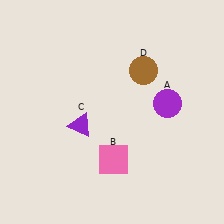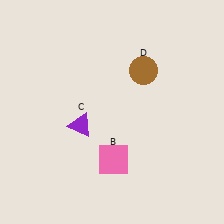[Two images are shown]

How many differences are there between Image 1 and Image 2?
There is 1 difference between the two images.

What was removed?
The purple circle (A) was removed in Image 2.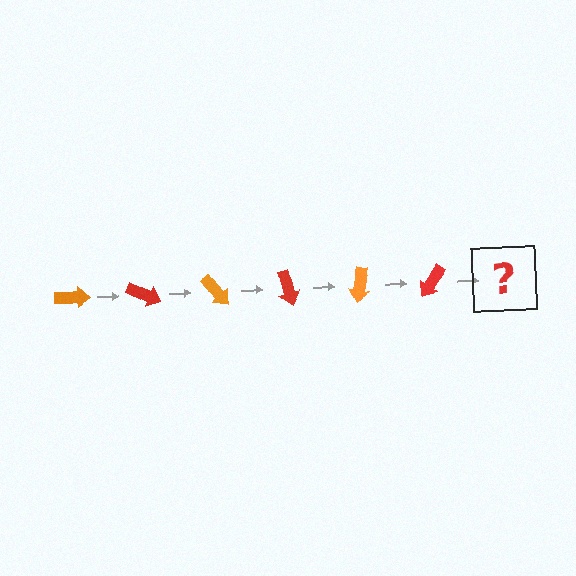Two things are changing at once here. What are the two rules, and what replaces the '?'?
The two rules are that it rotates 25 degrees each step and the color cycles through orange and red. The '?' should be an orange arrow, rotated 150 degrees from the start.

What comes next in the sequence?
The next element should be an orange arrow, rotated 150 degrees from the start.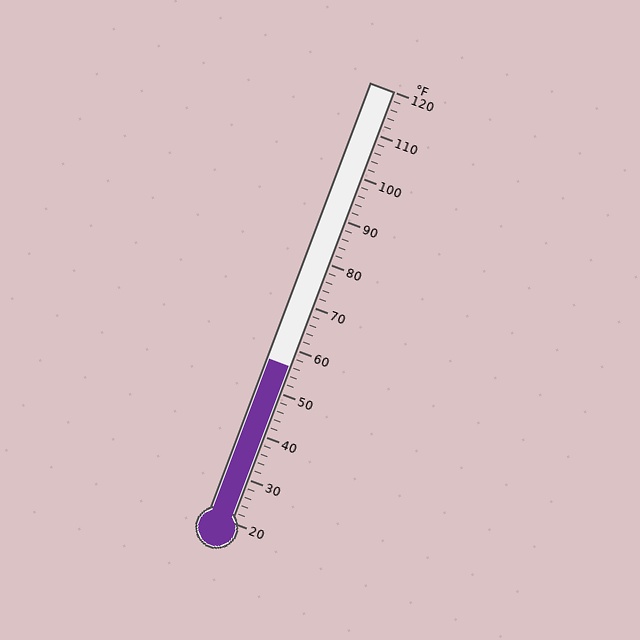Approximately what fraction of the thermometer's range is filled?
The thermometer is filled to approximately 35% of its range.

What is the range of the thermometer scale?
The thermometer scale ranges from 20°F to 120°F.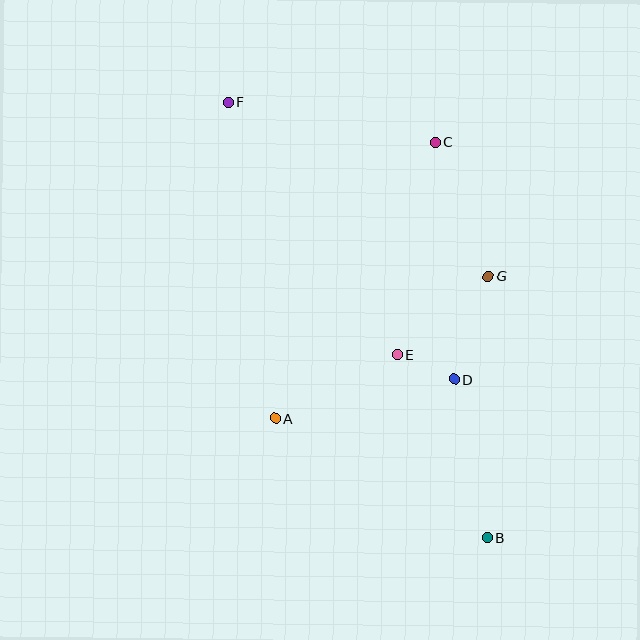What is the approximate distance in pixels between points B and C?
The distance between B and C is approximately 398 pixels.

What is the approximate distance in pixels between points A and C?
The distance between A and C is approximately 319 pixels.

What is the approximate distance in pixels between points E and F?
The distance between E and F is approximately 303 pixels.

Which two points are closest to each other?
Points D and E are closest to each other.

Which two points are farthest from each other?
Points B and F are farthest from each other.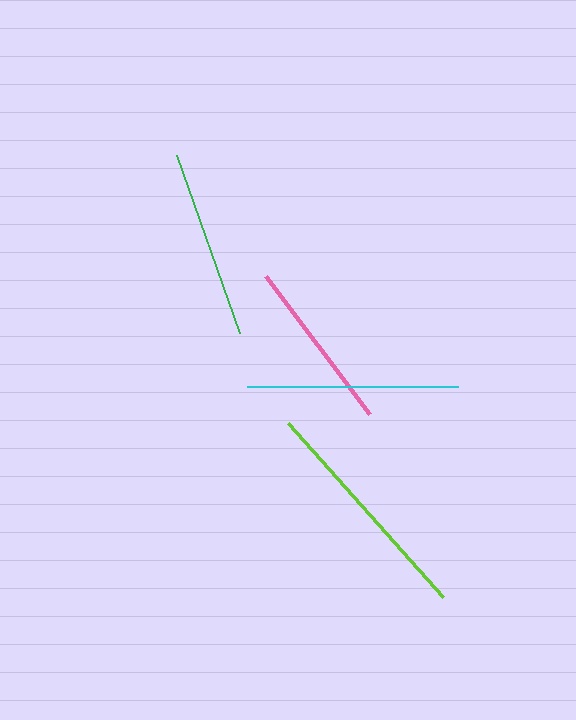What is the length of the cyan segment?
The cyan segment is approximately 210 pixels long.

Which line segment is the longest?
The lime line is the longest at approximately 232 pixels.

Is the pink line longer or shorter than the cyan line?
The cyan line is longer than the pink line.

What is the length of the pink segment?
The pink segment is approximately 173 pixels long.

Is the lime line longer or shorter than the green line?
The lime line is longer than the green line.